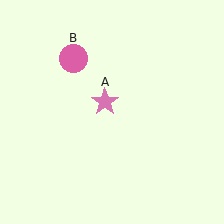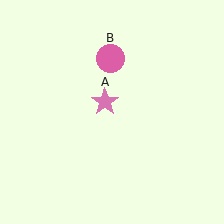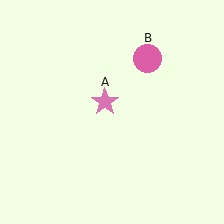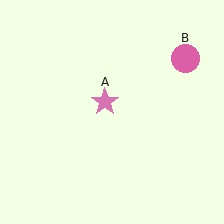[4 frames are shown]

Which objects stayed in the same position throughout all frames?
Pink star (object A) remained stationary.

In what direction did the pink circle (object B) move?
The pink circle (object B) moved right.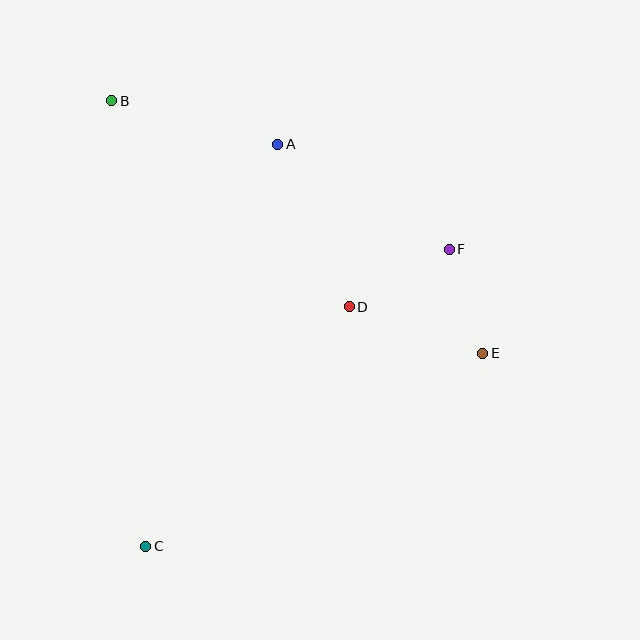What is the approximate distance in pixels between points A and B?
The distance between A and B is approximately 172 pixels.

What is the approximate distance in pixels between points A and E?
The distance between A and E is approximately 293 pixels.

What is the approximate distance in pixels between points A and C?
The distance between A and C is approximately 423 pixels.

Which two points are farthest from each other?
Points B and E are farthest from each other.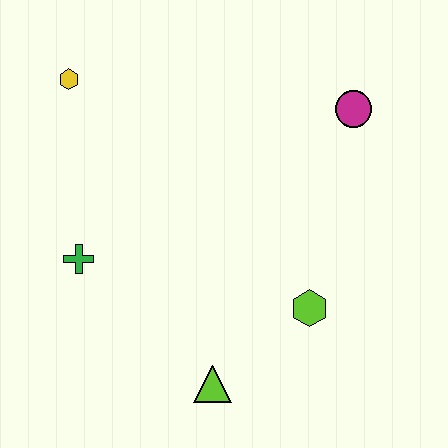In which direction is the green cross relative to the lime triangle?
The green cross is to the left of the lime triangle.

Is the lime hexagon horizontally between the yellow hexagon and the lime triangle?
No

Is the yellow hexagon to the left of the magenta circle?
Yes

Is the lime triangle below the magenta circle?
Yes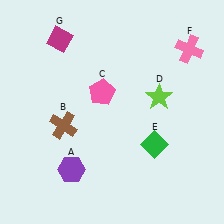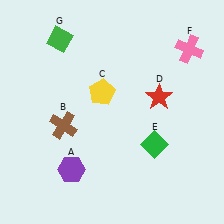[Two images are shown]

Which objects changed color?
C changed from pink to yellow. D changed from lime to red. G changed from magenta to green.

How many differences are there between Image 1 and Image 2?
There are 3 differences between the two images.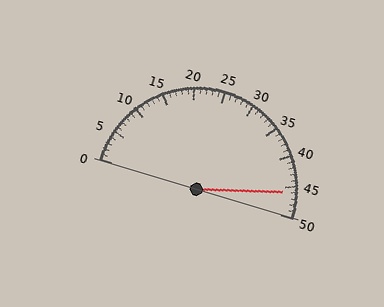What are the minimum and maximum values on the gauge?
The gauge ranges from 0 to 50.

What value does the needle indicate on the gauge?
The needle indicates approximately 46.